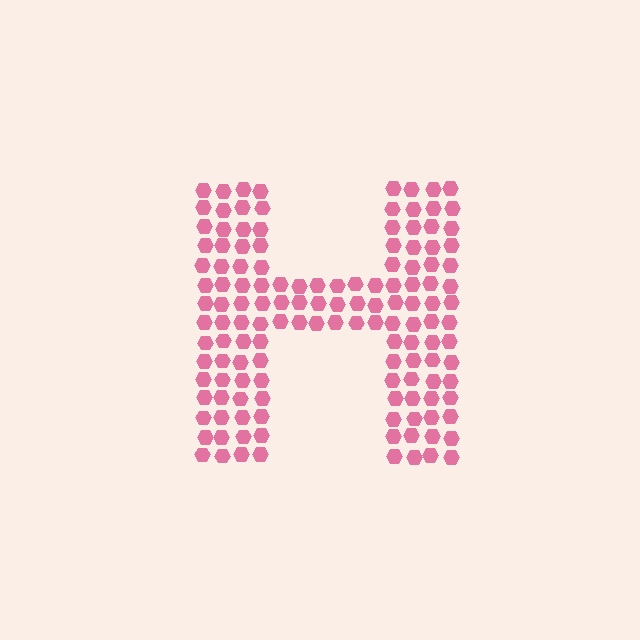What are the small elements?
The small elements are hexagons.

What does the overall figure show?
The overall figure shows the letter H.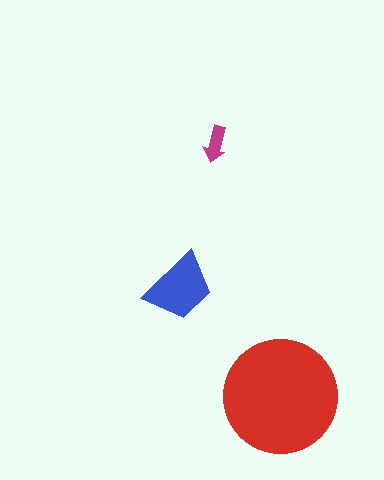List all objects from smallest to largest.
The magenta arrow, the blue trapezoid, the red circle.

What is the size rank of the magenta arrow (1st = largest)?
3rd.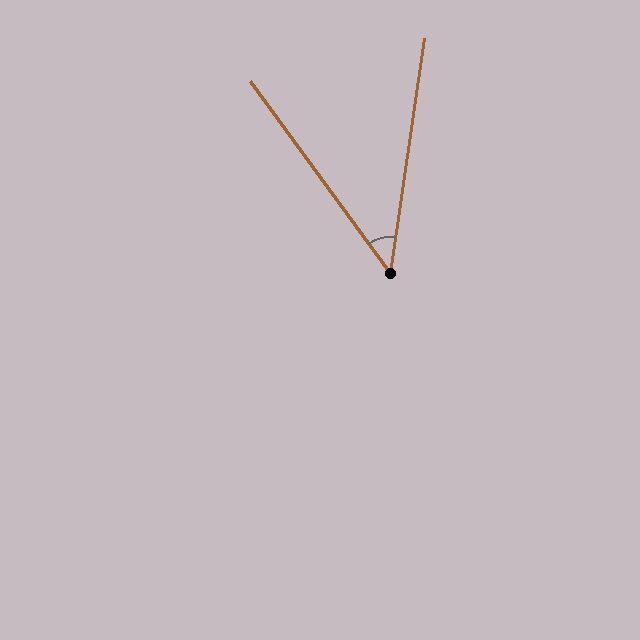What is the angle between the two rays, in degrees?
Approximately 44 degrees.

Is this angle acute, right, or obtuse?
It is acute.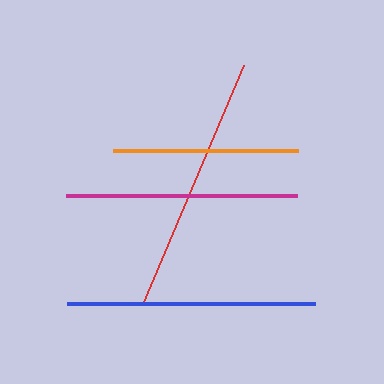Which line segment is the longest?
The red line is the longest at approximately 259 pixels.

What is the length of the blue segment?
The blue segment is approximately 248 pixels long.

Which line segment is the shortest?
The orange line is the shortest at approximately 185 pixels.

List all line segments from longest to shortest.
From longest to shortest: red, blue, magenta, orange.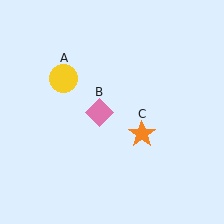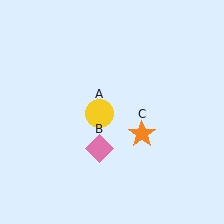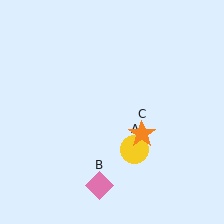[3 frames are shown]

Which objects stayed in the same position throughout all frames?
Orange star (object C) remained stationary.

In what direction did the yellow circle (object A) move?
The yellow circle (object A) moved down and to the right.